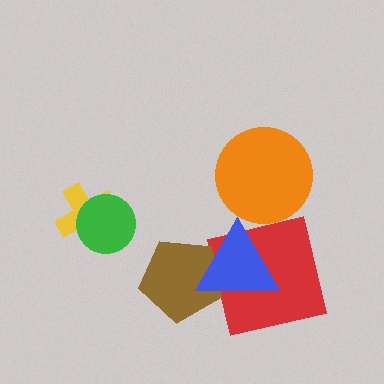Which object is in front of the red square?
The blue triangle is in front of the red square.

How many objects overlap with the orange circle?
0 objects overlap with the orange circle.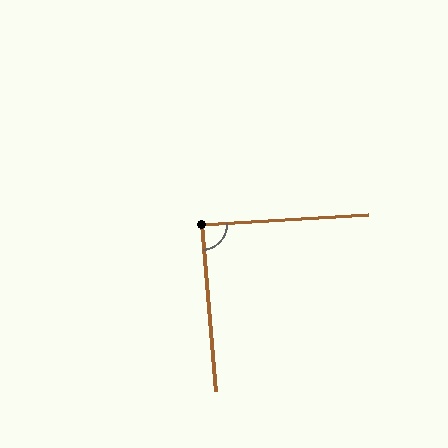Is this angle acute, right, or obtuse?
It is approximately a right angle.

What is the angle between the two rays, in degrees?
Approximately 89 degrees.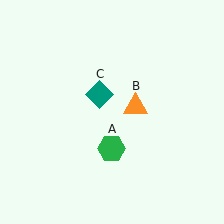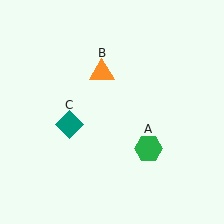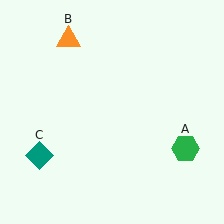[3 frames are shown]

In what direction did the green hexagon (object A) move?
The green hexagon (object A) moved right.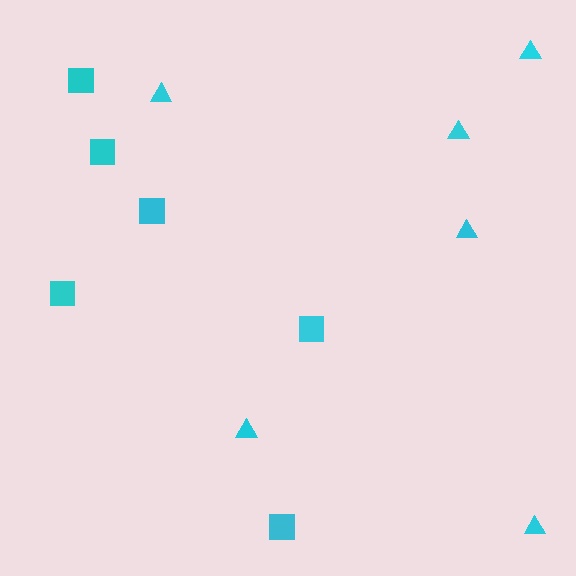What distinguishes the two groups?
There are 2 groups: one group of squares (6) and one group of triangles (6).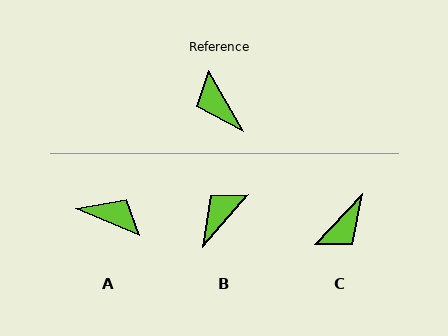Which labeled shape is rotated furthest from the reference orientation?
A, about 143 degrees away.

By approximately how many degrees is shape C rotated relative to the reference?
Approximately 107 degrees counter-clockwise.